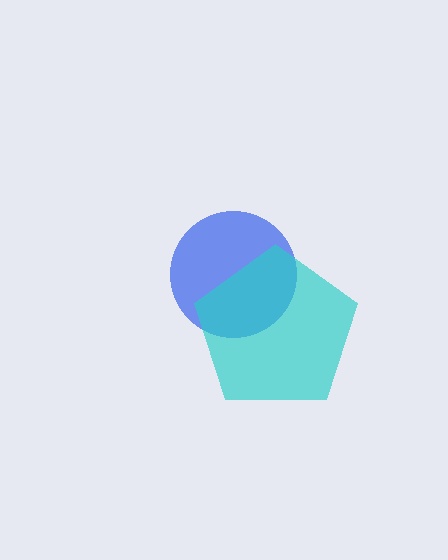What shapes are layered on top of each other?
The layered shapes are: a blue circle, a cyan pentagon.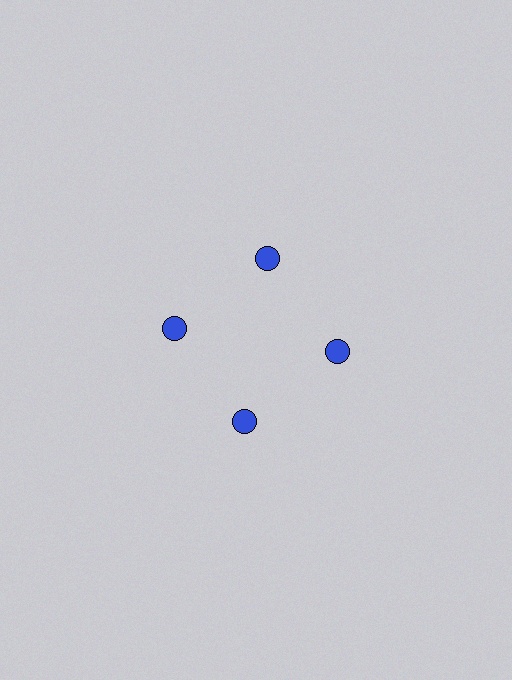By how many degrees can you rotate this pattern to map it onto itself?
The pattern maps onto itself every 90 degrees of rotation.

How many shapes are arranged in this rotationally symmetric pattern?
There are 4 shapes, arranged in 4 groups of 1.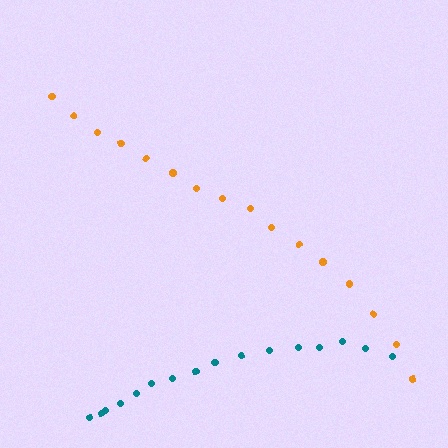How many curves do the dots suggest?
There are 2 distinct paths.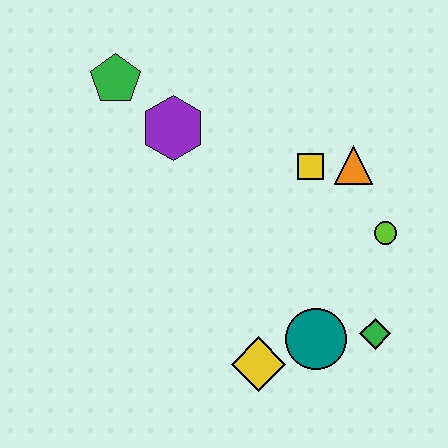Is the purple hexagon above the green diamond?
Yes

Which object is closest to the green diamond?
The teal circle is closest to the green diamond.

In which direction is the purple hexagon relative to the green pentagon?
The purple hexagon is to the right of the green pentagon.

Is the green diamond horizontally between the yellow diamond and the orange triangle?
No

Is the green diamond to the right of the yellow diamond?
Yes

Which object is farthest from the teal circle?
The green pentagon is farthest from the teal circle.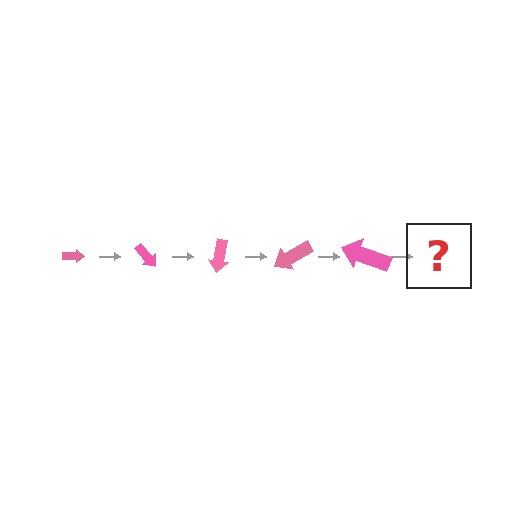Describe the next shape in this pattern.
It should be an arrow, larger than the previous one and rotated 250 degrees from the start.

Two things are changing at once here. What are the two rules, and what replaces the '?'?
The two rules are that the arrow grows larger each step and it rotates 50 degrees each step. The '?' should be an arrow, larger than the previous one and rotated 250 degrees from the start.